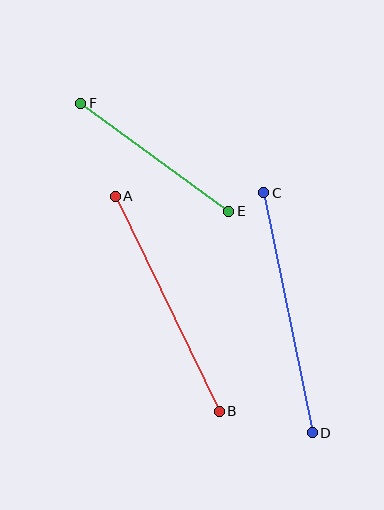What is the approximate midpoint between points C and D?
The midpoint is at approximately (288, 313) pixels.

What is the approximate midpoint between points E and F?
The midpoint is at approximately (155, 157) pixels.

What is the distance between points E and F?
The distance is approximately 183 pixels.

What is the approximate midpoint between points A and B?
The midpoint is at approximately (167, 304) pixels.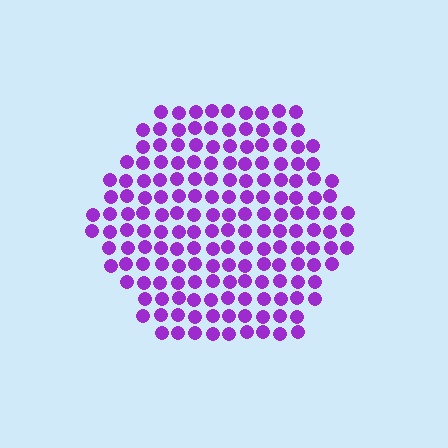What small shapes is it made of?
It is made of small circles.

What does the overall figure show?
The overall figure shows a hexagon.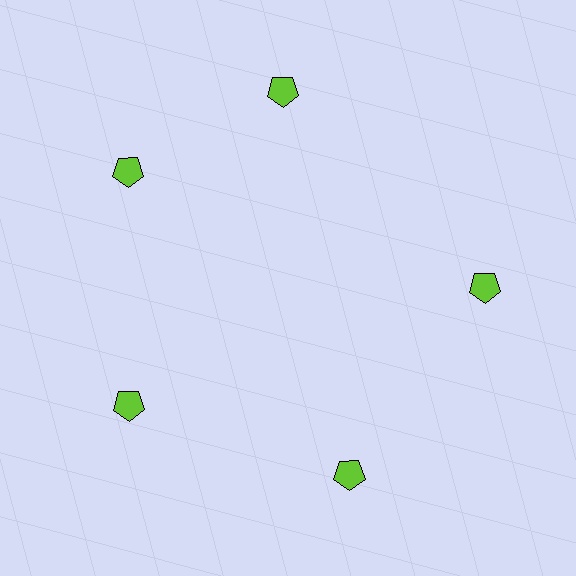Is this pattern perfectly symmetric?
No. The 5 lime pentagons are arranged in a ring, but one element near the 1 o'clock position is rotated out of alignment along the ring, breaking the 5-fold rotational symmetry.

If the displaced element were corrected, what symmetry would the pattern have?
It would have 5-fold rotational symmetry — the pattern would map onto itself every 72 degrees.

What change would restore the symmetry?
The symmetry would be restored by rotating it back into even spacing with its neighbors so that all 5 pentagons sit at equal angles and equal distance from the center.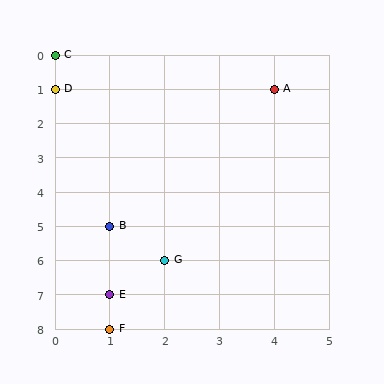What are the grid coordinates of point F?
Point F is at grid coordinates (1, 8).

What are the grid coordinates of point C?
Point C is at grid coordinates (0, 0).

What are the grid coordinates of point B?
Point B is at grid coordinates (1, 5).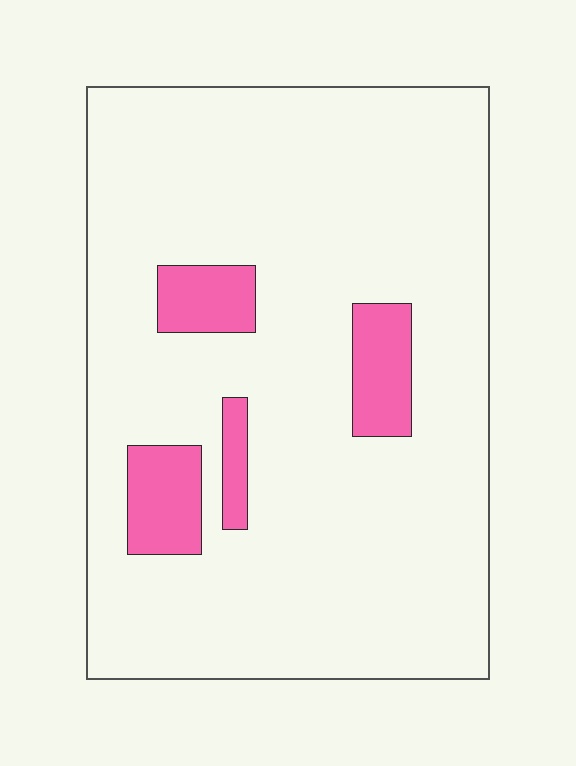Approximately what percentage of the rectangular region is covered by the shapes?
Approximately 10%.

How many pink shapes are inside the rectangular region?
4.